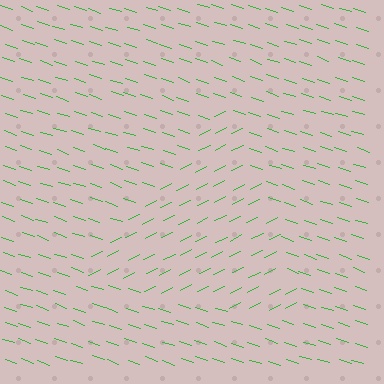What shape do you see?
I see a triangle.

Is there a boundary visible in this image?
Yes, there is a texture boundary formed by a change in line orientation.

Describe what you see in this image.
The image is filled with small green line segments. A triangle region in the image has lines oriented differently from the surrounding lines, creating a visible texture boundary.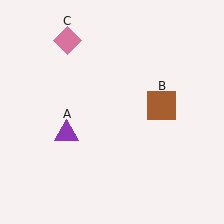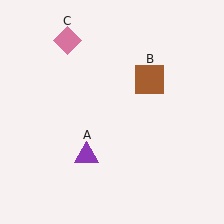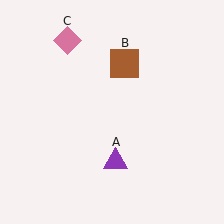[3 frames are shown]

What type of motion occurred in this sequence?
The purple triangle (object A), brown square (object B) rotated counterclockwise around the center of the scene.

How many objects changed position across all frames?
2 objects changed position: purple triangle (object A), brown square (object B).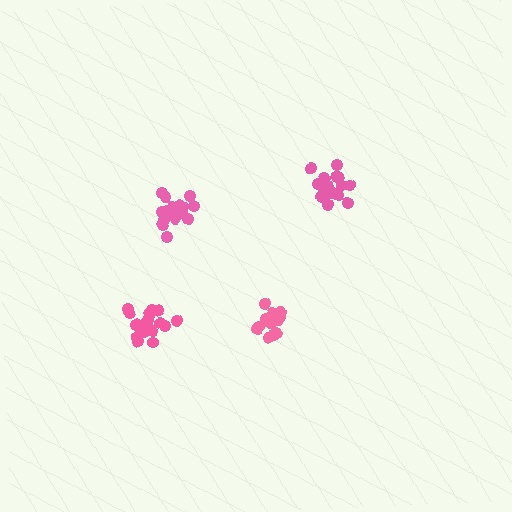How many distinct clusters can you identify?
There are 4 distinct clusters.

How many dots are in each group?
Group 1: 15 dots, Group 2: 20 dots, Group 3: 19 dots, Group 4: 20 dots (74 total).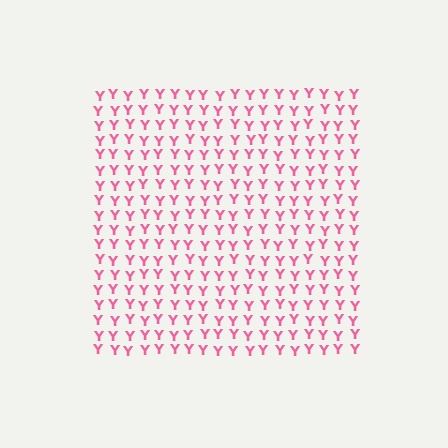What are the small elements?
The small elements are letter Y's.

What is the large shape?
The large shape is a square.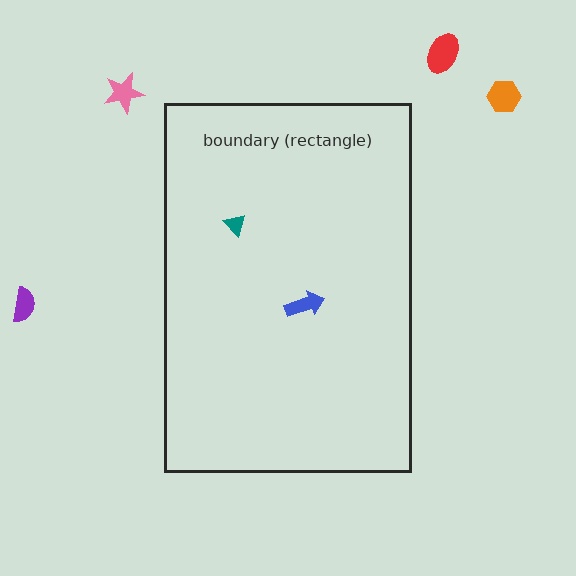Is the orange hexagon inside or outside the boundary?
Outside.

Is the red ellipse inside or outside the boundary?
Outside.